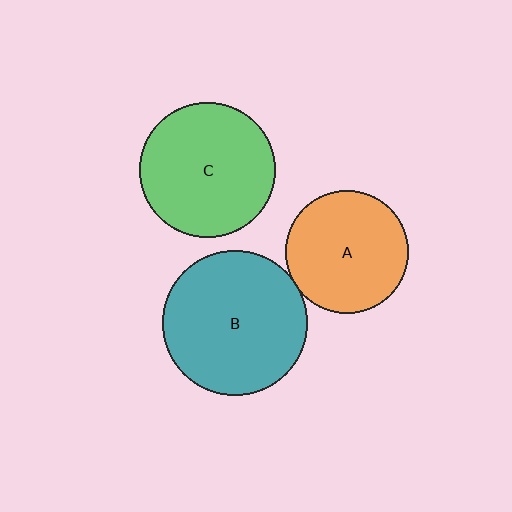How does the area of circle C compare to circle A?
Approximately 1.2 times.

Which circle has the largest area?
Circle B (teal).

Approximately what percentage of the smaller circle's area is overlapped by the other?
Approximately 5%.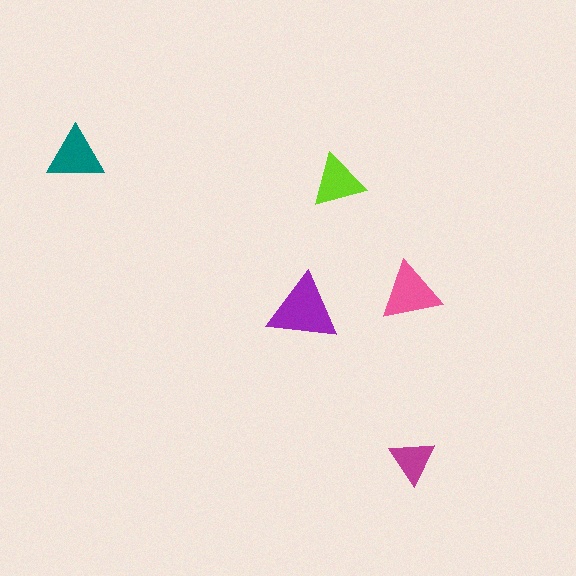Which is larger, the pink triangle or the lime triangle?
The pink one.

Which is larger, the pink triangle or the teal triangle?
The pink one.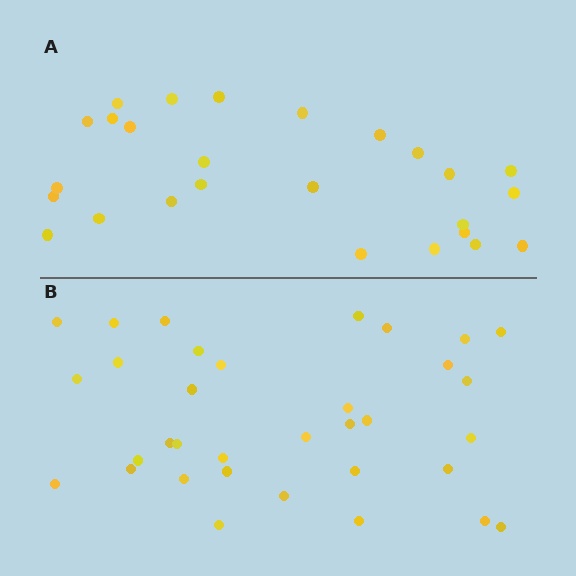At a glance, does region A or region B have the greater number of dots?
Region B (the bottom region) has more dots.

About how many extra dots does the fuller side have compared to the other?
Region B has roughly 8 or so more dots than region A.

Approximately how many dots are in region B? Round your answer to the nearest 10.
About 30 dots. (The exact count is 34, which rounds to 30.)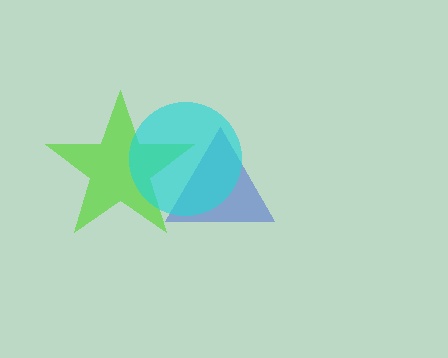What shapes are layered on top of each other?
The layered shapes are: a lime star, a blue triangle, a cyan circle.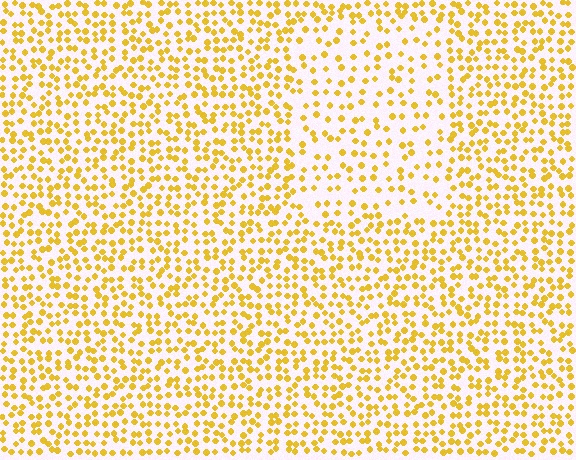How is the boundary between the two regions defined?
The boundary is defined by a change in element density (approximately 1.8x ratio). All elements are the same color, size, and shape.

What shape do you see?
I see a rectangle.